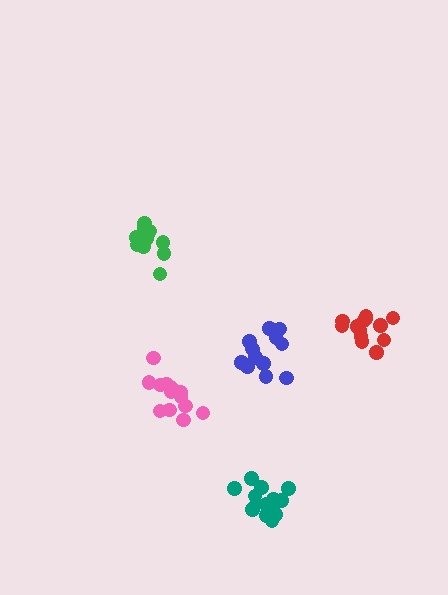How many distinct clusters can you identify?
There are 5 distinct clusters.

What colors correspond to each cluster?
The clusters are colored: red, green, blue, pink, teal.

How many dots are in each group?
Group 1: 13 dots, Group 2: 13 dots, Group 3: 12 dots, Group 4: 15 dots, Group 5: 15 dots (68 total).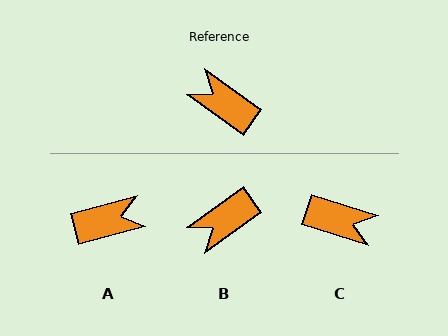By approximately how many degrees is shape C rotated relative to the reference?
Approximately 162 degrees clockwise.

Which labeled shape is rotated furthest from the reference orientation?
C, about 162 degrees away.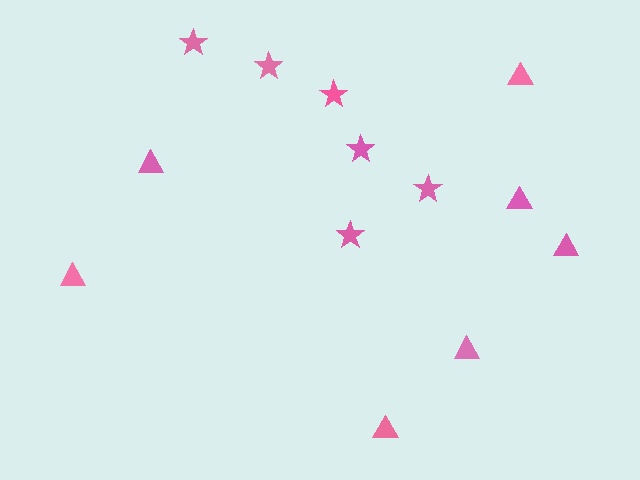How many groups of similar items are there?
There are 2 groups: one group of triangles (7) and one group of stars (6).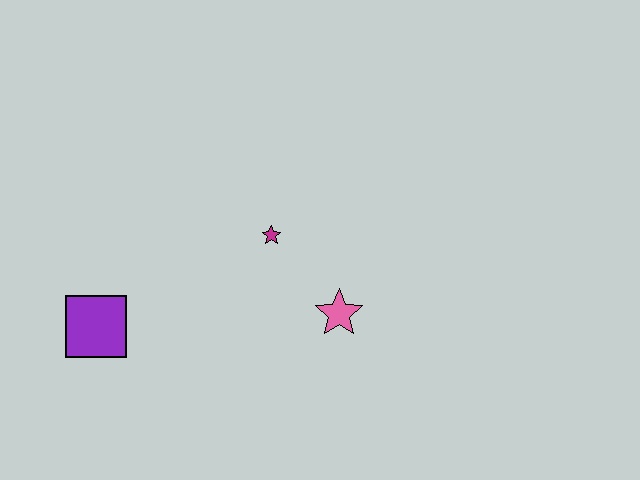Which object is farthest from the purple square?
The pink star is farthest from the purple square.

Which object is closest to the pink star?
The magenta star is closest to the pink star.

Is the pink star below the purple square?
No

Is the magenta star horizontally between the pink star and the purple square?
Yes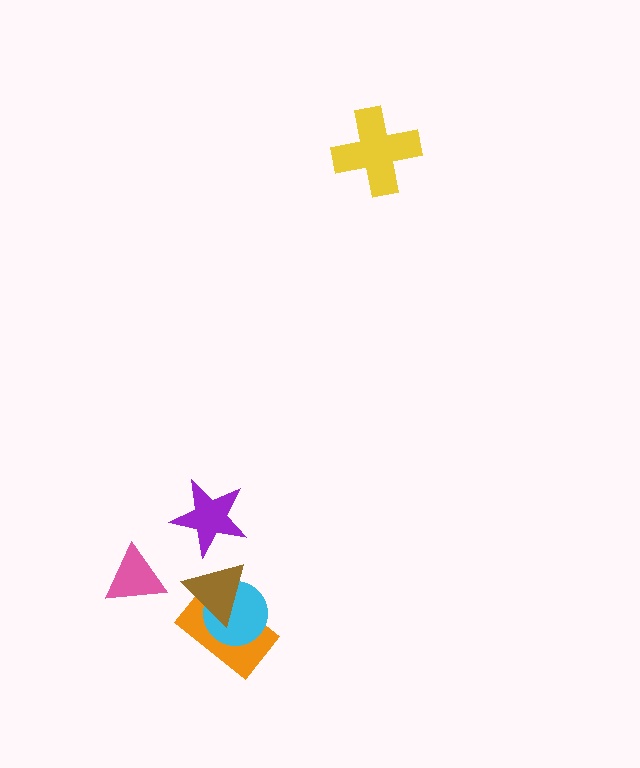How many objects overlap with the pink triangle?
0 objects overlap with the pink triangle.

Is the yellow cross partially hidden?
No, no other shape covers it.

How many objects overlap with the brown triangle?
2 objects overlap with the brown triangle.